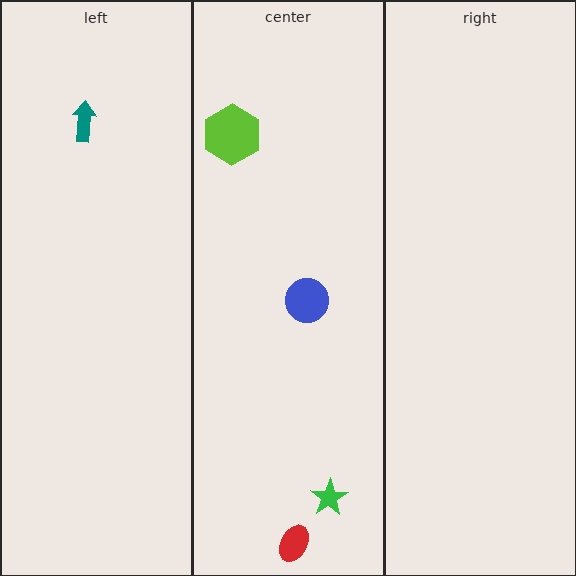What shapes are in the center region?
The green star, the red ellipse, the blue circle, the lime hexagon.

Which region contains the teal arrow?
The left region.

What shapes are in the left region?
The teal arrow.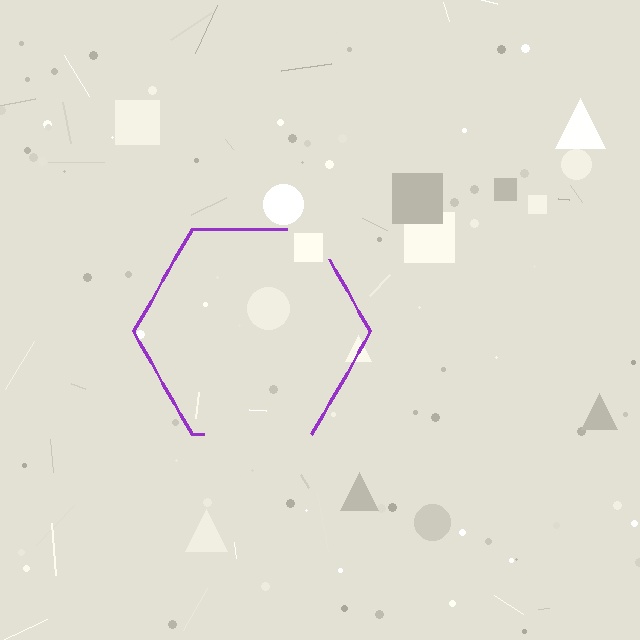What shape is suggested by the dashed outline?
The dashed outline suggests a hexagon.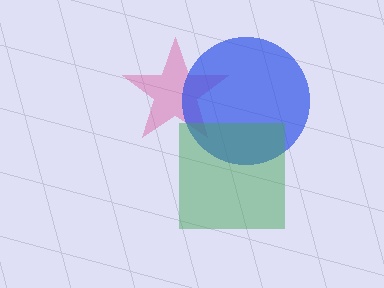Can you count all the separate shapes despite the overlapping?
Yes, there are 3 separate shapes.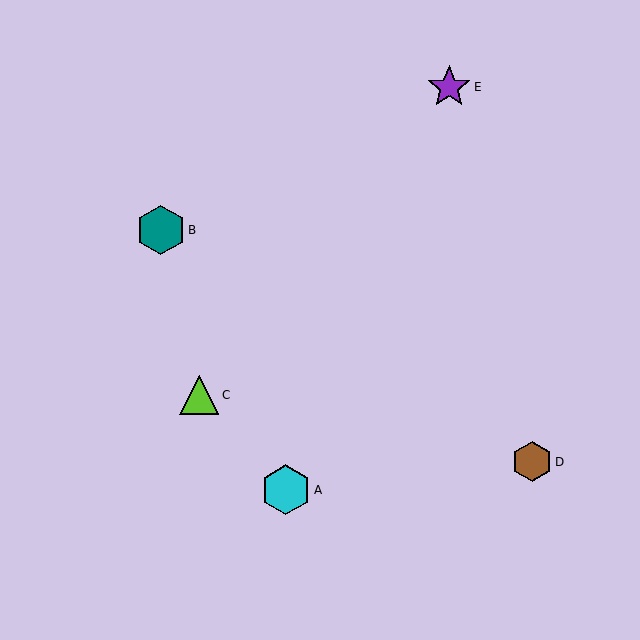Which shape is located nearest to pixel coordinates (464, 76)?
The purple star (labeled E) at (449, 87) is nearest to that location.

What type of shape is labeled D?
Shape D is a brown hexagon.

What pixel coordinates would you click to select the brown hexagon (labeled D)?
Click at (532, 462) to select the brown hexagon D.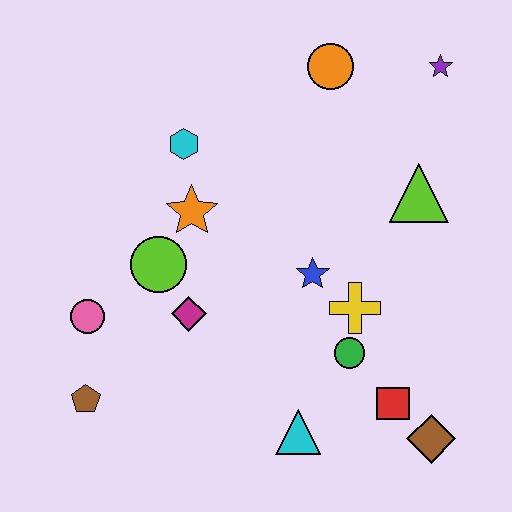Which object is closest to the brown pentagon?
The pink circle is closest to the brown pentagon.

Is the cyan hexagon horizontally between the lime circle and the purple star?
Yes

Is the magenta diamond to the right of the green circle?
No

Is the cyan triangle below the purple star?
Yes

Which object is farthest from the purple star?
The brown pentagon is farthest from the purple star.